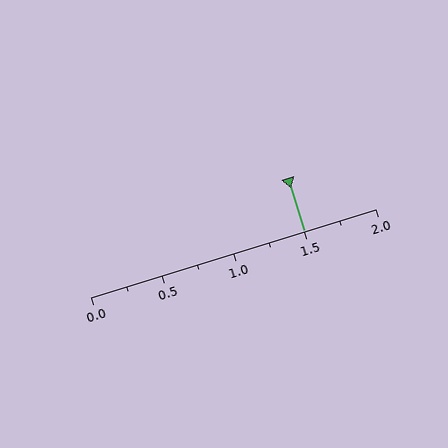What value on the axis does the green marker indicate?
The marker indicates approximately 1.5.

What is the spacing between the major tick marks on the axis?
The major ticks are spaced 0.5 apart.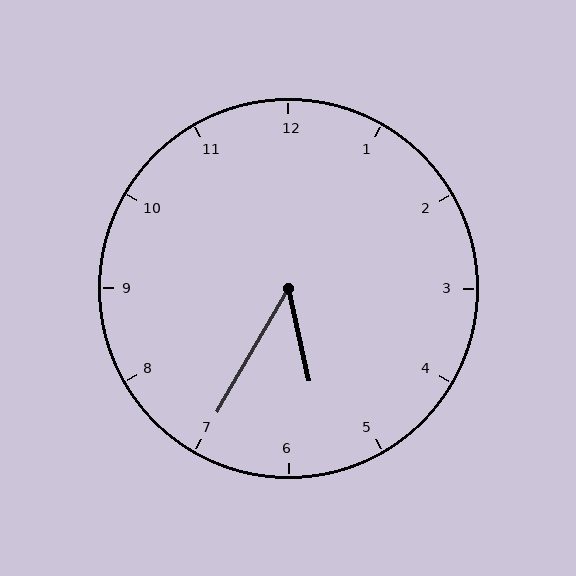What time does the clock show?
5:35.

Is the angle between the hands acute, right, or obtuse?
It is acute.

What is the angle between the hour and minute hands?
Approximately 42 degrees.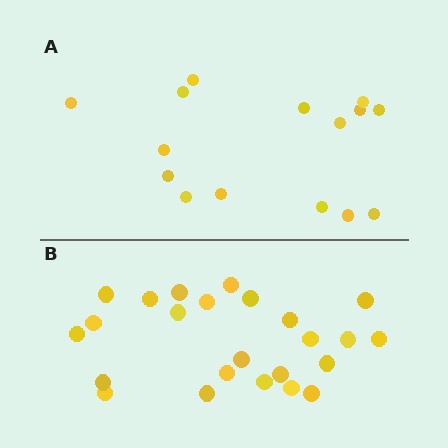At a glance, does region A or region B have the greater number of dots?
Region B (the bottom region) has more dots.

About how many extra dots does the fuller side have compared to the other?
Region B has roughly 8 or so more dots than region A.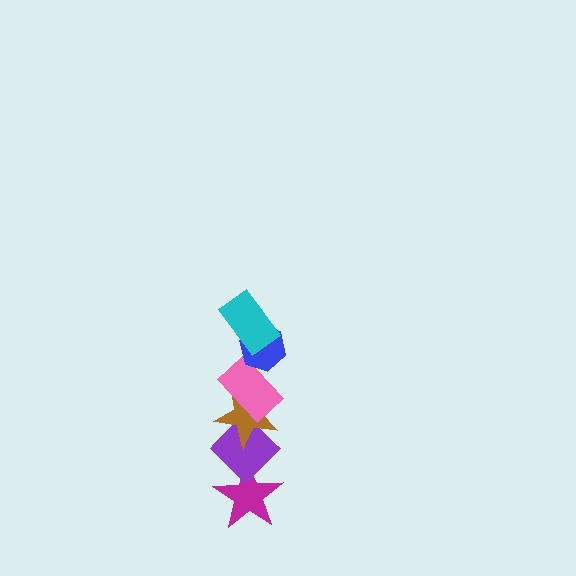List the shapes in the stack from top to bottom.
From top to bottom: the cyan rectangle, the blue hexagon, the pink rectangle, the brown star, the purple diamond, the magenta star.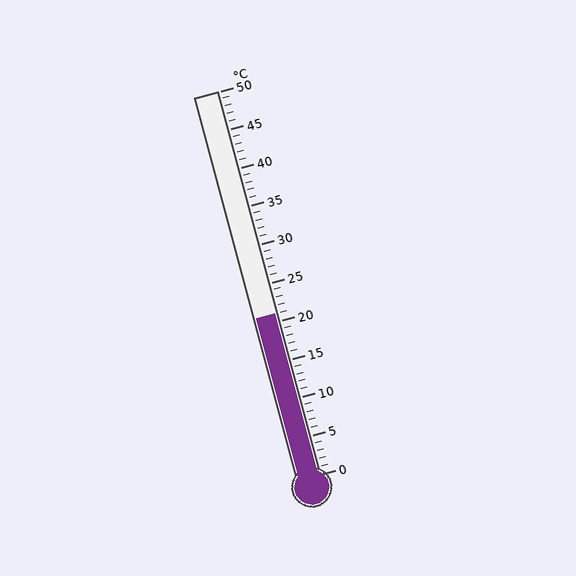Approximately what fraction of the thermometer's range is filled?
The thermometer is filled to approximately 40% of its range.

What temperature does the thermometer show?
The thermometer shows approximately 21°C.